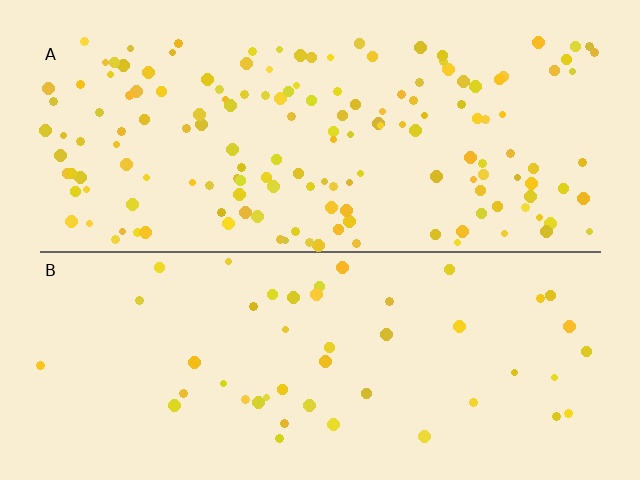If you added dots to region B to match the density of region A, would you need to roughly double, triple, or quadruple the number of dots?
Approximately triple.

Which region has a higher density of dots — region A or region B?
A (the top).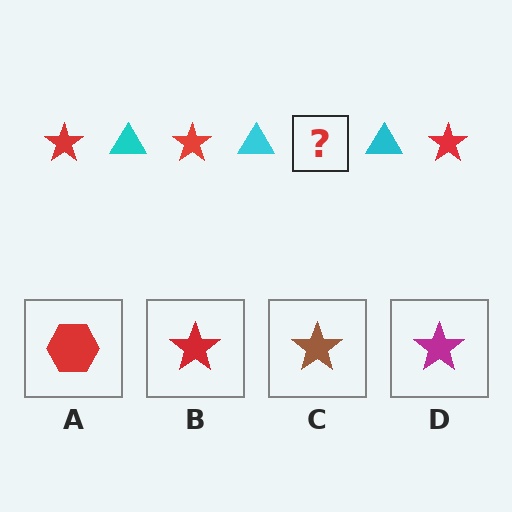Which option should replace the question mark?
Option B.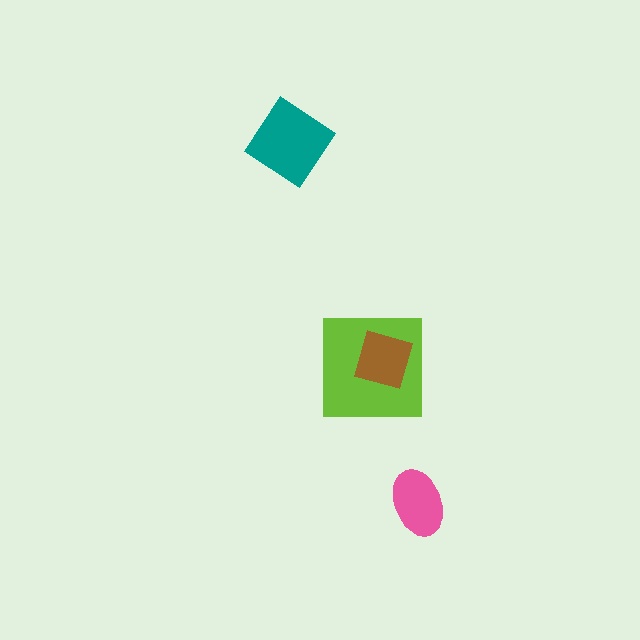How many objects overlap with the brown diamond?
1 object overlaps with the brown diamond.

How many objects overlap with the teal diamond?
0 objects overlap with the teal diamond.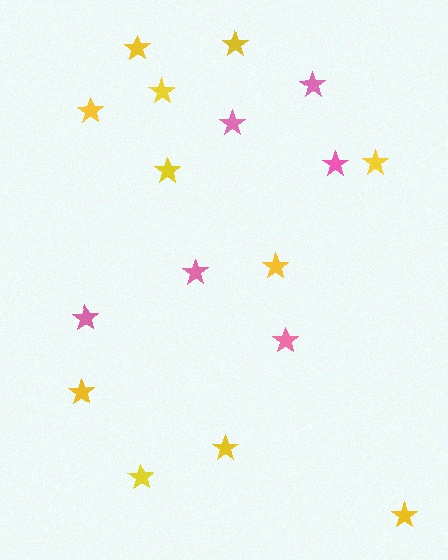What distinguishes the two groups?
There are 2 groups: one group of pink stars (6) and one group of yellow stars (11).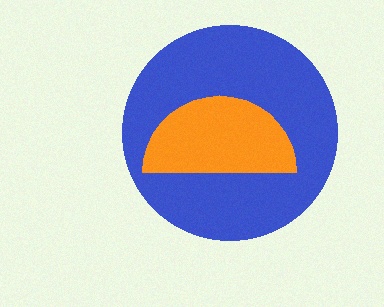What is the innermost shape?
The orange semicircle.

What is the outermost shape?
The blue circle.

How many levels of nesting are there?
2.